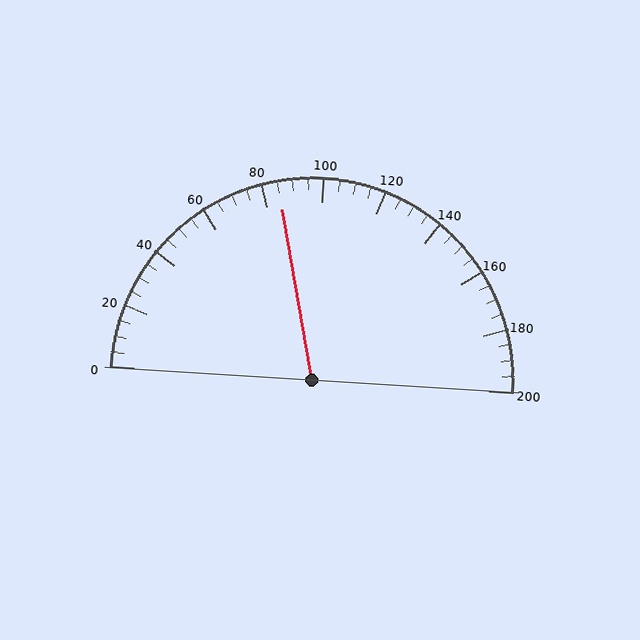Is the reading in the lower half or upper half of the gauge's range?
The reading is in the lower half of the range (0 to 200).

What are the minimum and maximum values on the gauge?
The gauge ranges from 0 to 200.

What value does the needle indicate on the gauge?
The needle indicates approximately 85.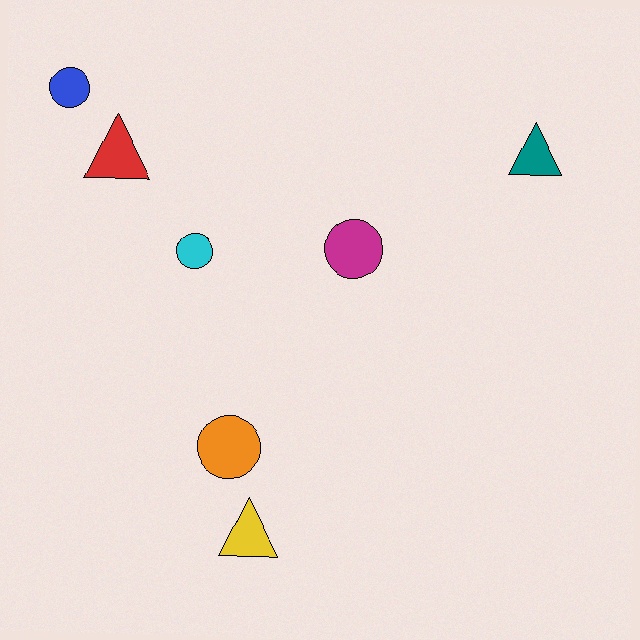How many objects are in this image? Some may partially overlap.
There are 7 objects.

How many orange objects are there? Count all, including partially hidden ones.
There is 1 orange object.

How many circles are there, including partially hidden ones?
There are 4 circles.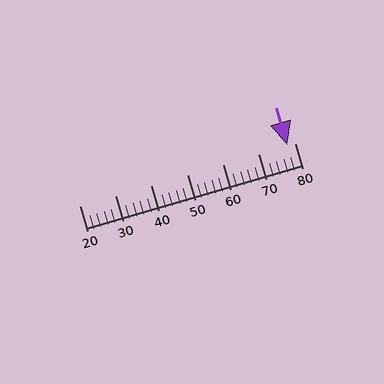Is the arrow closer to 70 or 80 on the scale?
The arrow is closer to 80.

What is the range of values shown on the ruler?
The ruler shows values from 20 to 80.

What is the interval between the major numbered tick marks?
The major tick marks are spaced 10 units apart.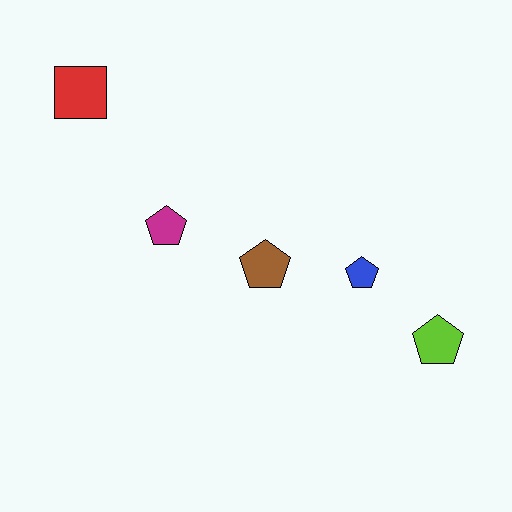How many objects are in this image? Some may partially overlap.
There are 5 objects.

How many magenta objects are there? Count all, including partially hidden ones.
There is 1 magenta object.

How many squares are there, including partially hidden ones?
There is 1 square.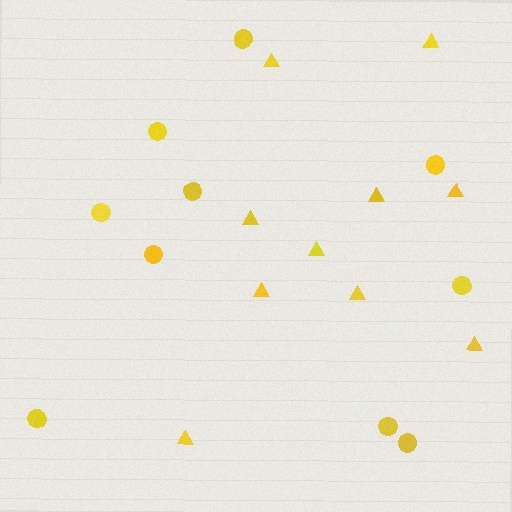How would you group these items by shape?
There are 2 groups: one group of triangles (10) and one group of circles (10).